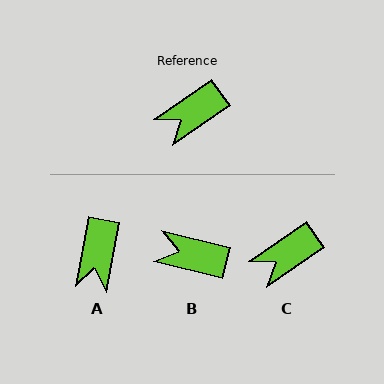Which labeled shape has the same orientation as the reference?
C.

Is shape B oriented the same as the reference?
No, it is off by about 49 degrees.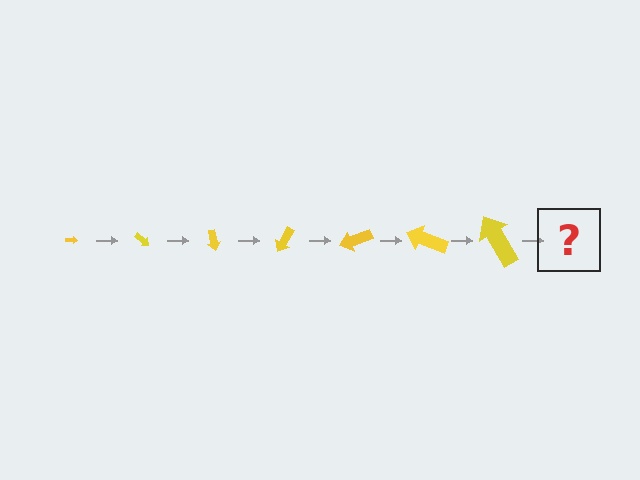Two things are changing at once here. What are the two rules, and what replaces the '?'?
The two rules are that the arrow grows larger each step and it rotates 40 degrees each step. The '?' should be an arrow, larger than the previous one and rotated 280 degrees from the start.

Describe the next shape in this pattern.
It should be an arrow, larger than the previous one and rotated 280 degrees from the start.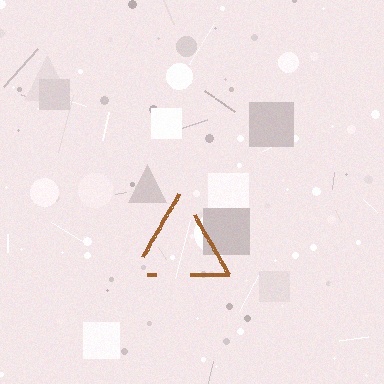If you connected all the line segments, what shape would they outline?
They would outline a triangle.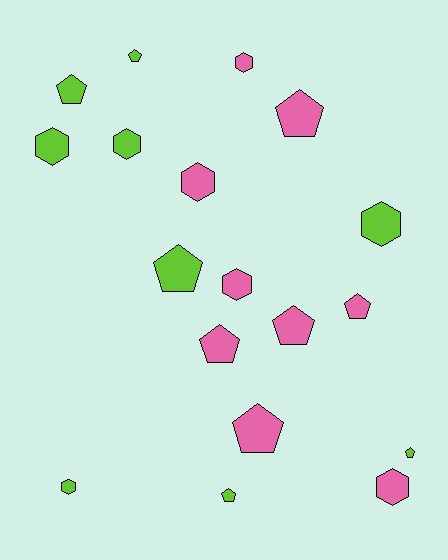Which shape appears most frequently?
Pentagon, with 10 objects.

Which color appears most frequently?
Lime, with 9 objects.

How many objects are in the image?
There are 18 objects.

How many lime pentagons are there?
There are 5 lime pentagons.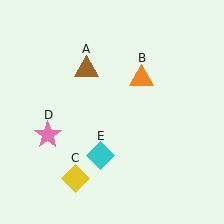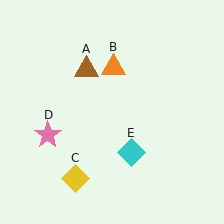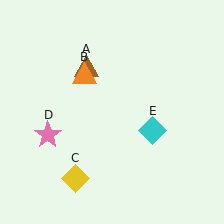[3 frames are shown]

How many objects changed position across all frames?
2 objects changed position: orange triangle (object B), cyan diamond (object E).